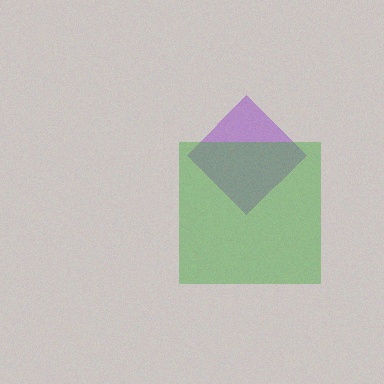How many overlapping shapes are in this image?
There are 2 overlapping shapes in the image.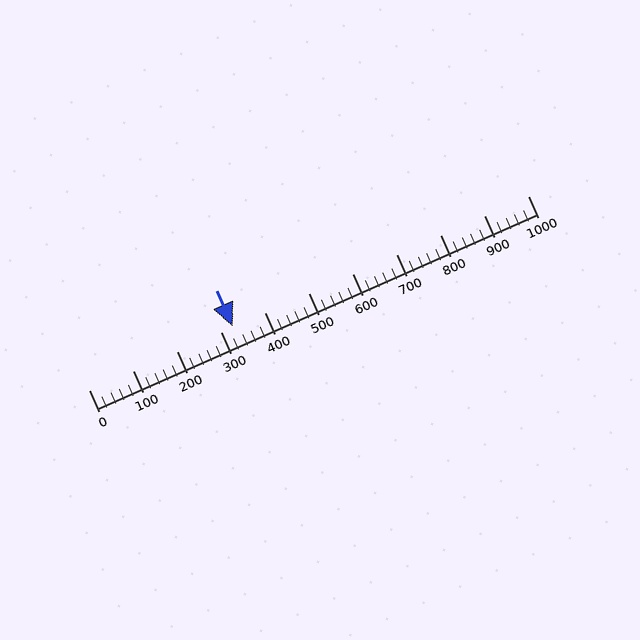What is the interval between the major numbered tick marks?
The major tick marks are spaced 100 units apart.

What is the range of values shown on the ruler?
The ruler shows values from 0 to 1000.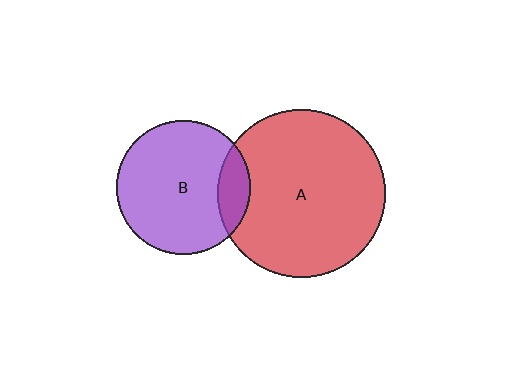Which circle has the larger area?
Circle A (red).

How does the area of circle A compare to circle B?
Approximately 1.6 times.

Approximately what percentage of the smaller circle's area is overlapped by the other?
Approximately 15%.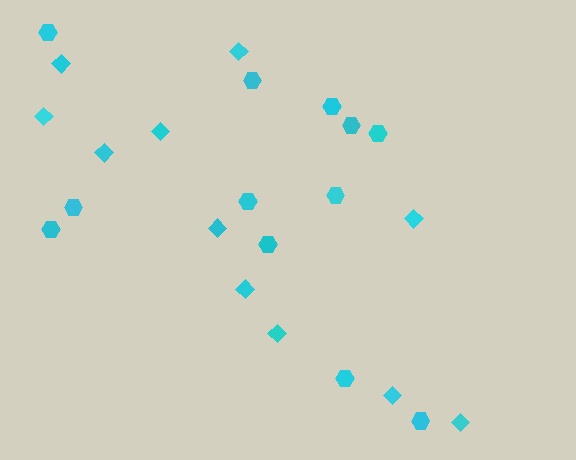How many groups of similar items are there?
There are 2 groups: one group of diamonds (11) and one group of hexagons (12).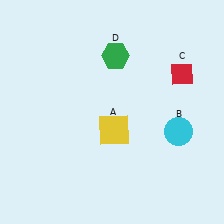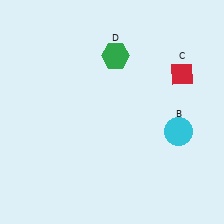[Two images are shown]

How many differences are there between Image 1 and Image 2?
There is 1 difference between the two images.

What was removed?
The yellow square (A) was removed in Image 2.